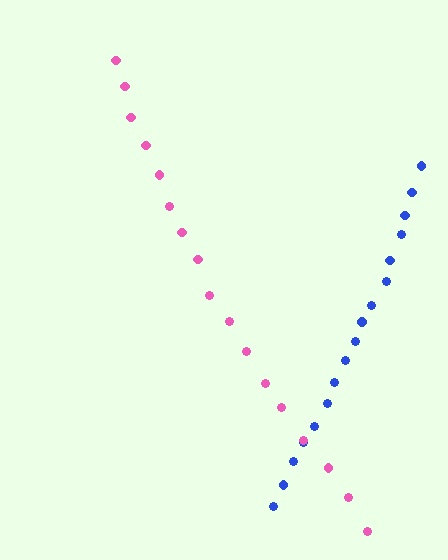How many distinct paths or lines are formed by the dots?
There are 2 distinct paths.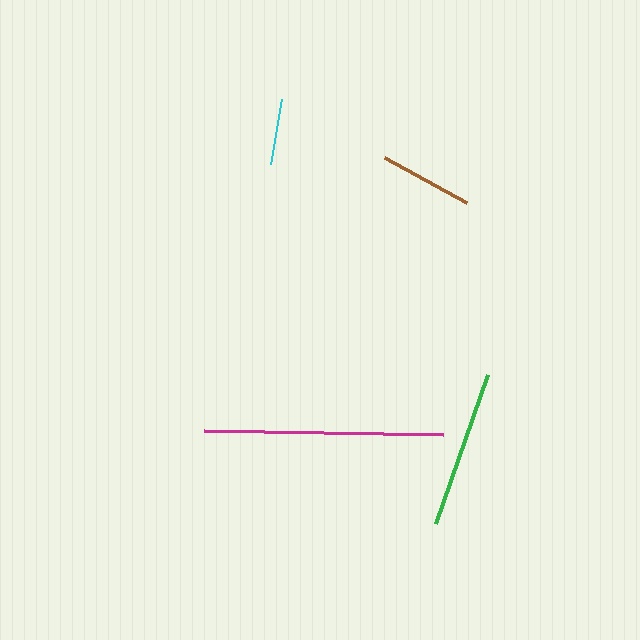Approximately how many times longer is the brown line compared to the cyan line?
The brown line is approximately 1.4 times the length of the cyan line.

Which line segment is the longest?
The magenta line is the longest at approximately 239 pixels.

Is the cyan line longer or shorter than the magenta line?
The magenta line is longer than the cyan line.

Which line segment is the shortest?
The cyan line is the shortest at approximately 65 pixels.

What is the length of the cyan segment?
The cyan segment is approximately 65 pixels long.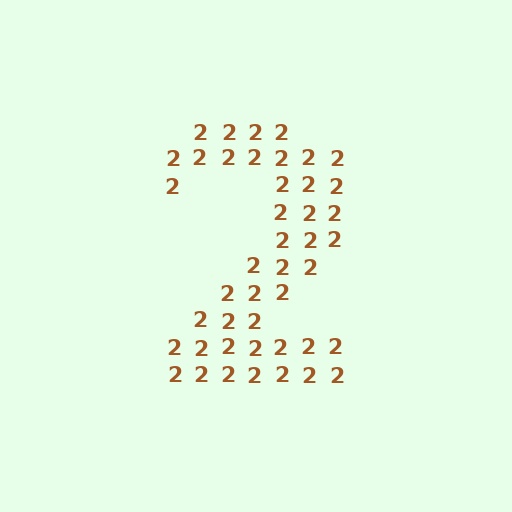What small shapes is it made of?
It is made of small digit 2's.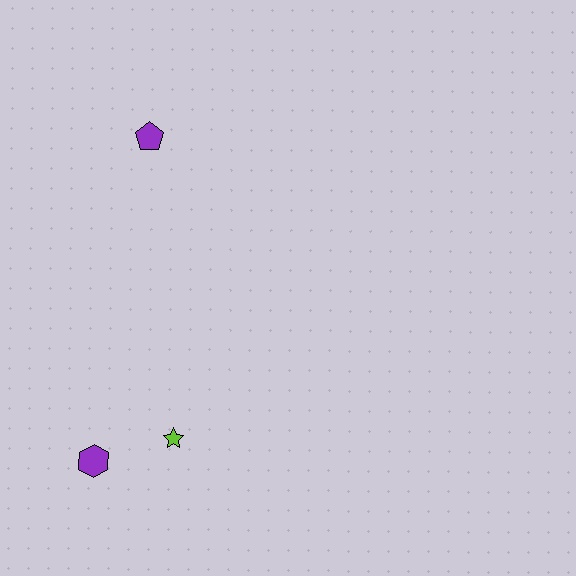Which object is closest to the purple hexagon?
The lime star is closest to the purple hexagon.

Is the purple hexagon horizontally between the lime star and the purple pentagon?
No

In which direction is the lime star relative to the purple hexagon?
The lime star is to the right of the purple hexagon.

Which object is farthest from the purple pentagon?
The purple hexagon is farthest from the purple pentagon.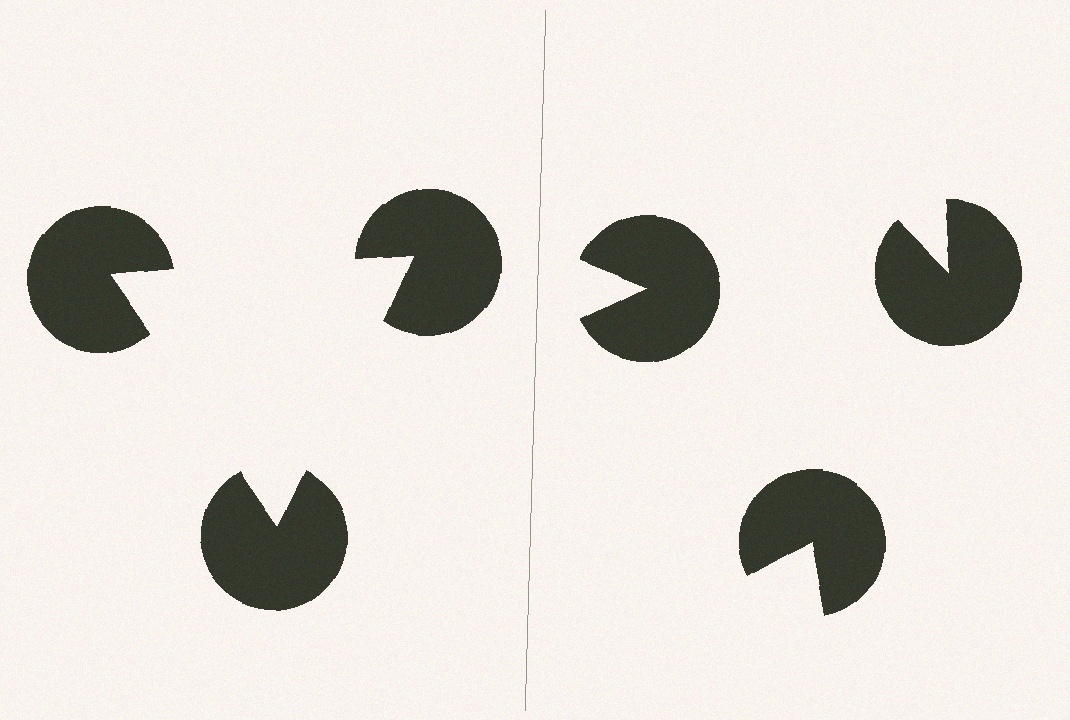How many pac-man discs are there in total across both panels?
6 — 3 on each side.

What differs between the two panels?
The pac-man discs are positioned identically on both sides; only the wedge orientations differ. On the left they align to a triangle; on the right they are misaligned.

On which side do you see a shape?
An illusory triangle appears on the left side. On the right side the wedge cuts are rotated, so no coherent shape forms.